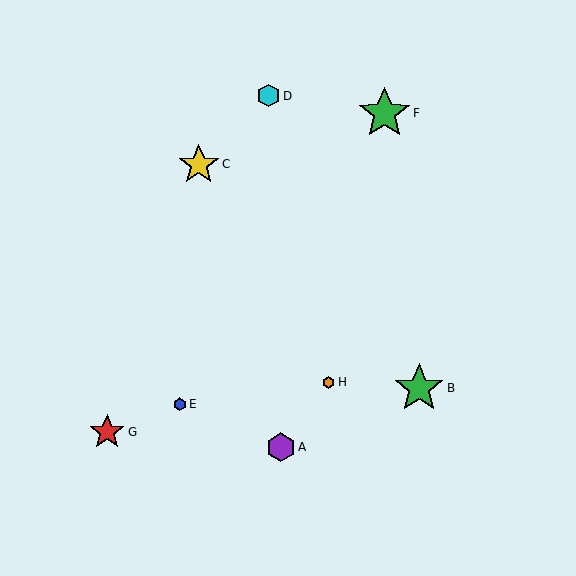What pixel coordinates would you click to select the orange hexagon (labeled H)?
Click at (328, 382) to select the orange hexagon H.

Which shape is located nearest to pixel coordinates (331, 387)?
The orange hexagon (labeled H) at (328, 382) is nearest to that location.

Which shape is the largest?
The green star (labeled F) is the largest.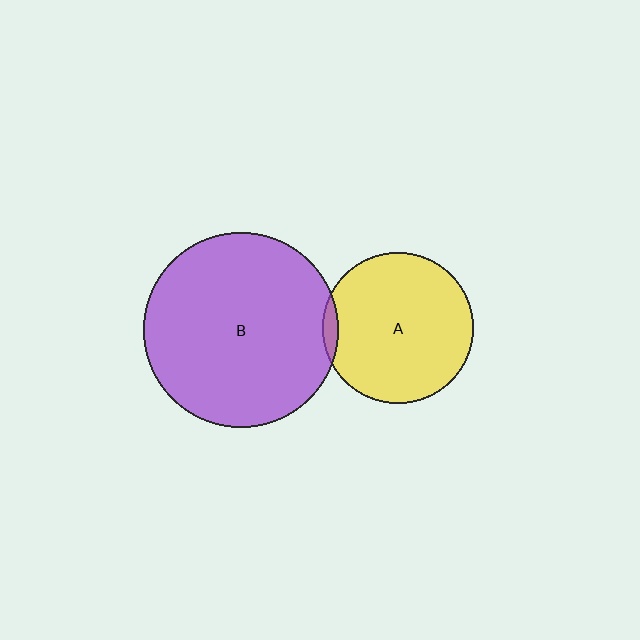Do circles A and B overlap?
Yes.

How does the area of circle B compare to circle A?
Approximately 1.6 times.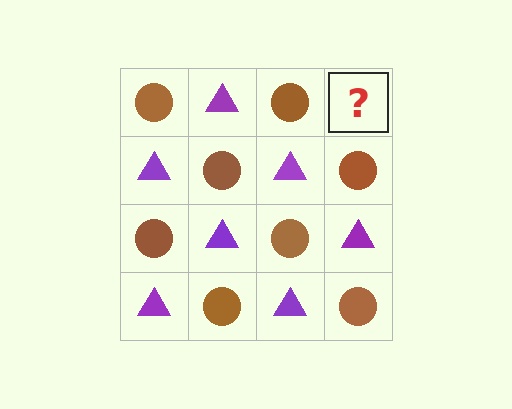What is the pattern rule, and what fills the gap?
The rule is that it alternates brown circle and purple triangle in a checkerboard pattern. The gap should be filled with a purple triangle.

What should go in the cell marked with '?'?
The missing cell should contain a purple triangle.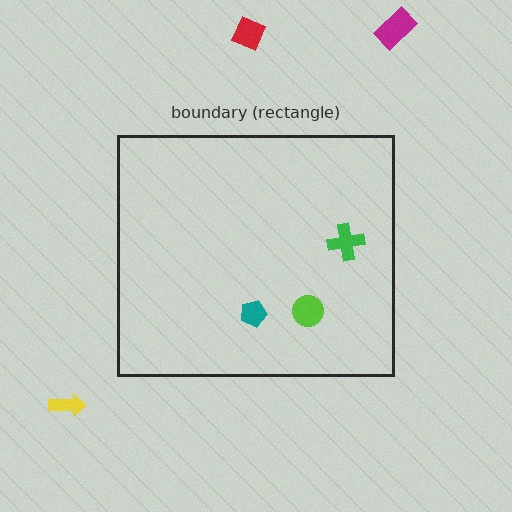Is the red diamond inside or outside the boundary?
Outside.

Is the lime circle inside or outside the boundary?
Inside.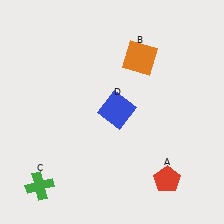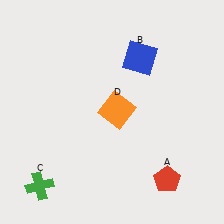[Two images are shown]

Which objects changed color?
B changed from orange to blue. D changed from blue to orange.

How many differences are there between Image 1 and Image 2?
There are 2 differences between the two images.